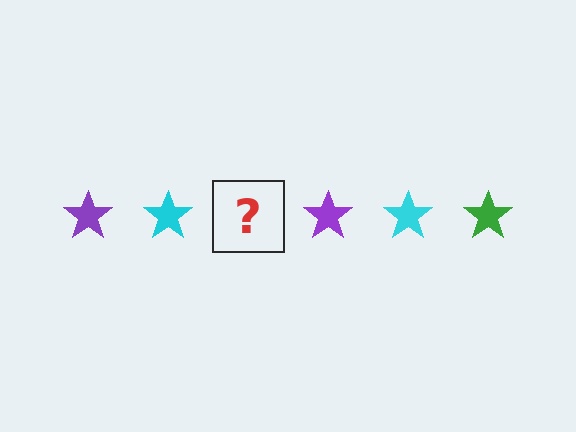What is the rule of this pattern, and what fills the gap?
The rule is that the pattern cycles through purple, cyan, green stars. The gap should be filled with a green star.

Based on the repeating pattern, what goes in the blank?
The blank should be a green star.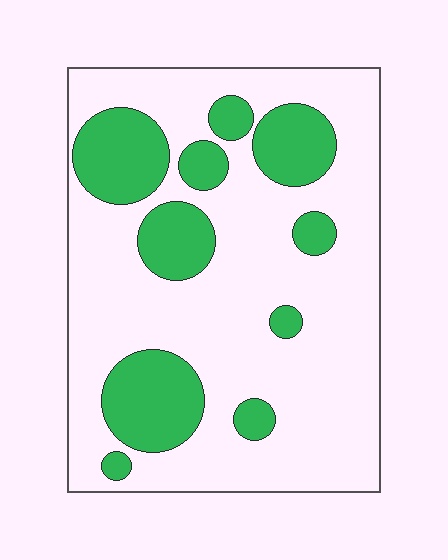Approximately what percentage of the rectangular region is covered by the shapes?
Approximately 25%.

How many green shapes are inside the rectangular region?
10.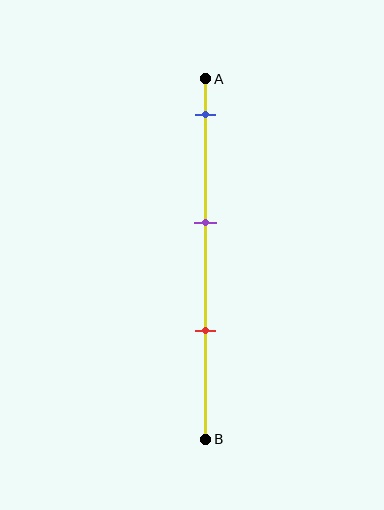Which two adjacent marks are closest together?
The purple and red marks are the closest adjacent pair.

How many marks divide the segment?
There are 3 marks dividing the segment.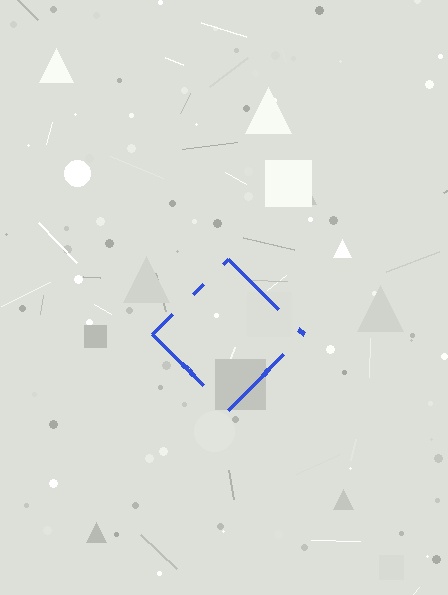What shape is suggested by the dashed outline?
The dashed outline suggests a diamond.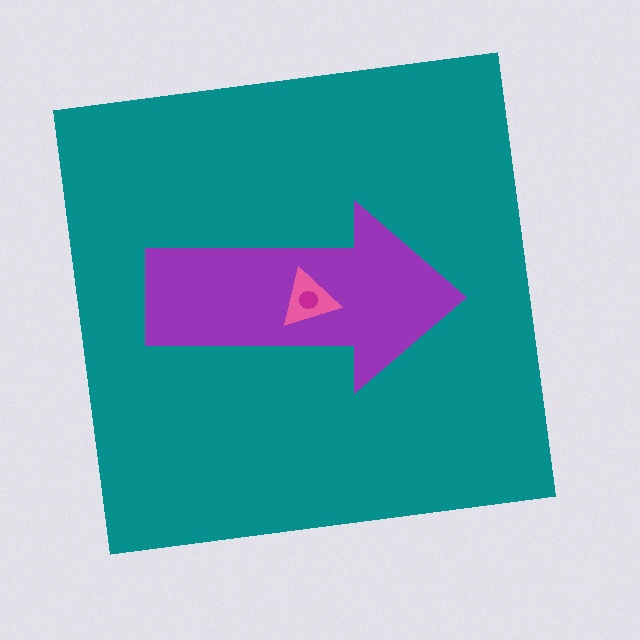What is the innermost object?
The magenta circle.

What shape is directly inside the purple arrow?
The pink triangle.